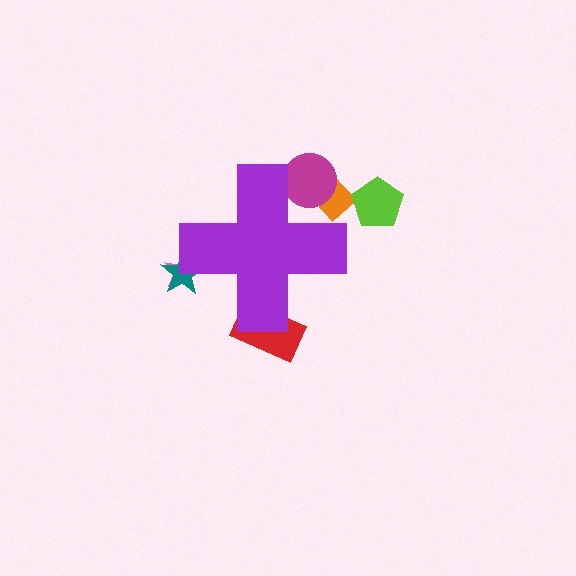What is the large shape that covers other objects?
A purple cross.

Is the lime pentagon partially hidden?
No, the lime pentagon is fully visible.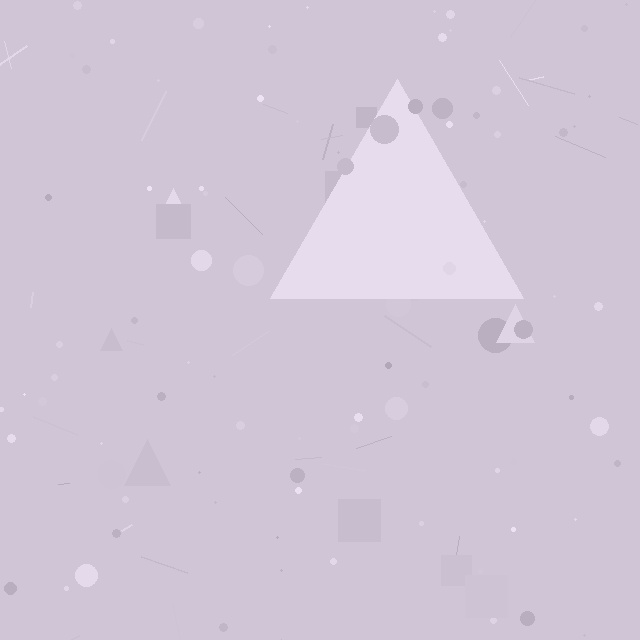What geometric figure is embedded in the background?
A triangle is embedded in the background.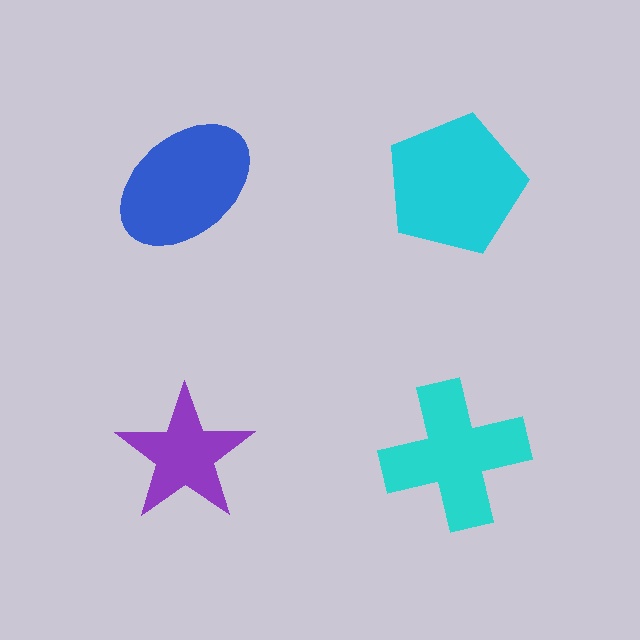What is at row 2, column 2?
A cyan cross.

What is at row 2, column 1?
A purple star.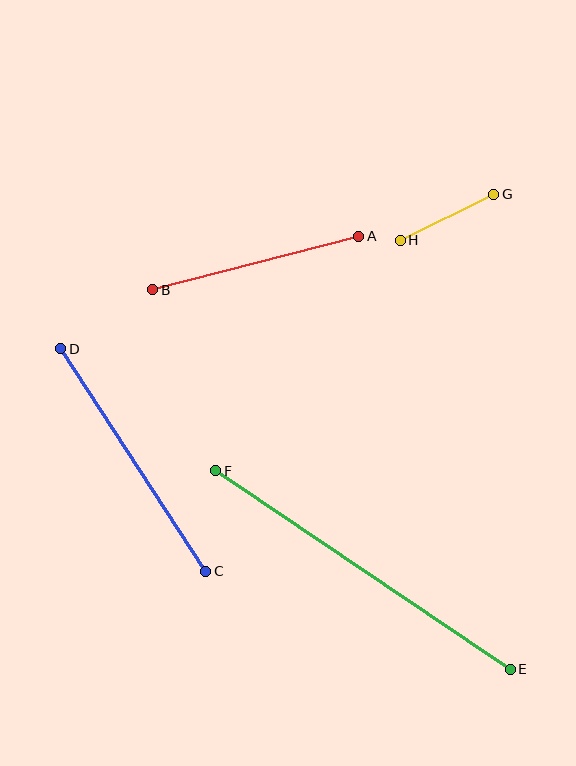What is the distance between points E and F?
The distance is approximately 355 pixels.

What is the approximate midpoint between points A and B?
The midpoint is at approximately (256, 263) pixels.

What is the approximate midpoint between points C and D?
The midpoint is at approximately (133, 460) pixels.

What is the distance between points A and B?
The distance is approximately 213 pixels.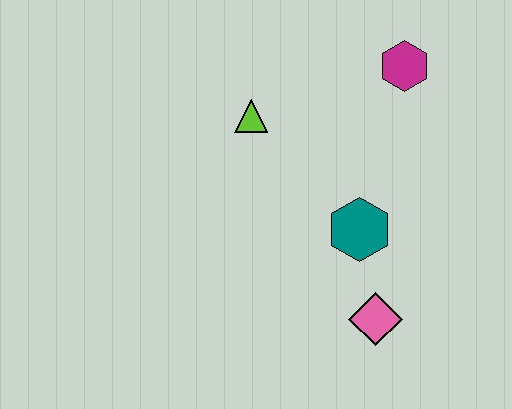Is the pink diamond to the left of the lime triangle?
No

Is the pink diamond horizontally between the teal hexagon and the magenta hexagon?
Yes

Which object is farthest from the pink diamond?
The magenta hexagon is farthest from the pink diamond.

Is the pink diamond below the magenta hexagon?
Yes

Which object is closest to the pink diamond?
The teal hexagon is closest to the pink diamond.